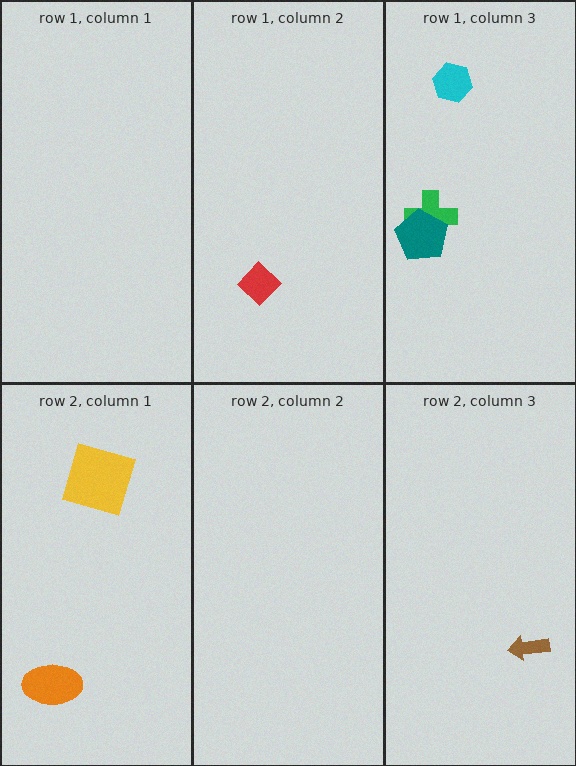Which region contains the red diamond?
The row 1, column 2 region.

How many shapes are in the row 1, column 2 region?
1.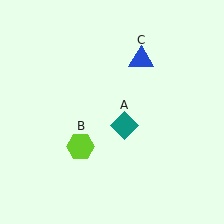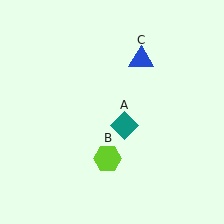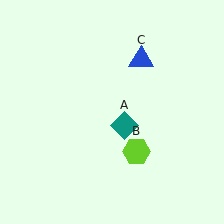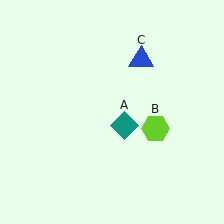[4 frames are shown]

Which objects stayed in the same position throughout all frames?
Teal diamond (object A) and blue triangle (object C) remained stationary.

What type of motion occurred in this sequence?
The lime hexagon (object B) rotated counterclockwise around the center of the scene.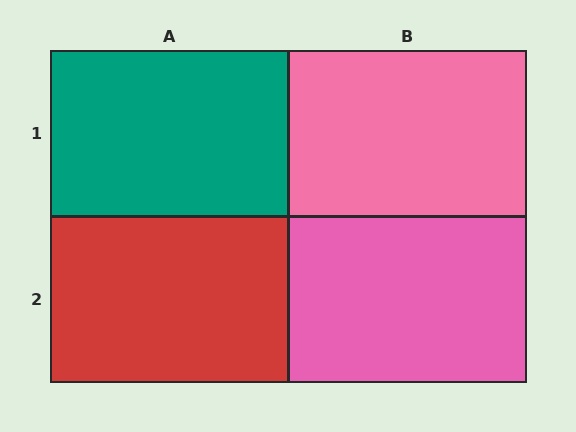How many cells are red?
1 cell is red.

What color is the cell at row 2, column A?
Red.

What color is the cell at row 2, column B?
Pink.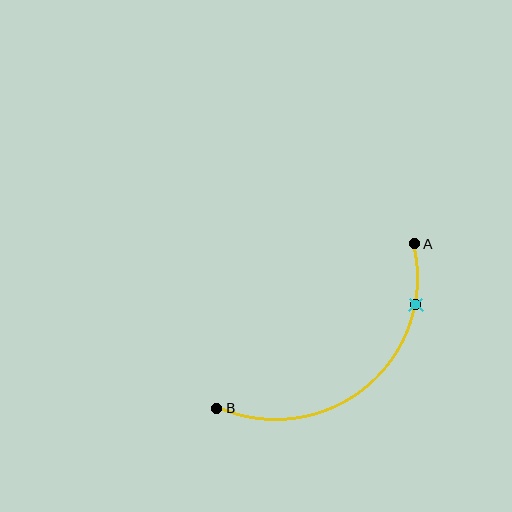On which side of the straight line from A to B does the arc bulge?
The arc bulges below and to the right of the straight line connecting A and B.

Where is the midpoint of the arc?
The arc midpoint is the point on the curve farthest from the straight line joining A and B. It sits below and to the right of that line.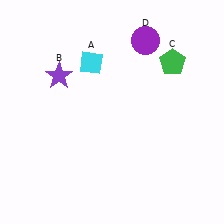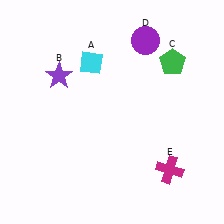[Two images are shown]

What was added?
A magenta cross (E) was added in Image 2.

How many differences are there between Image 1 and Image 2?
There is 1 difference between the two images.